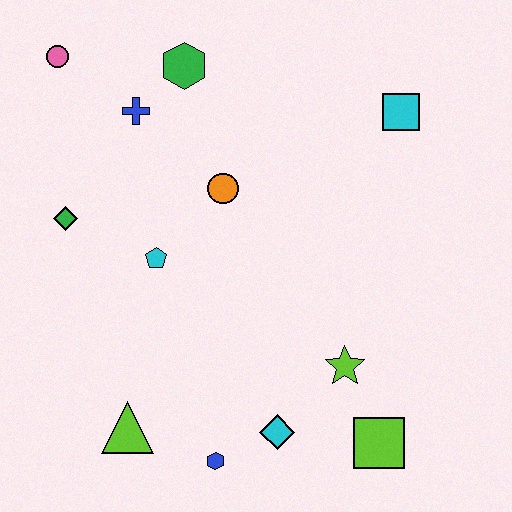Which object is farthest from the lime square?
The pink circle is farthest from the lime square.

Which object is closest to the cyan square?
The orange circle is closest to the cyan square.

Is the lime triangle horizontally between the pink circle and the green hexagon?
Yes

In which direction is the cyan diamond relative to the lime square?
The cyan diamond is to the left of the lime square.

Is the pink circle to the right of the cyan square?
No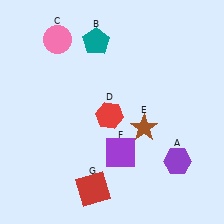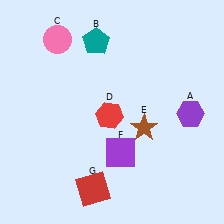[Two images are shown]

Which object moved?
The purple hexagon (A) moved up.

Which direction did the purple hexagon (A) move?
The purple hexagon (A) moved up.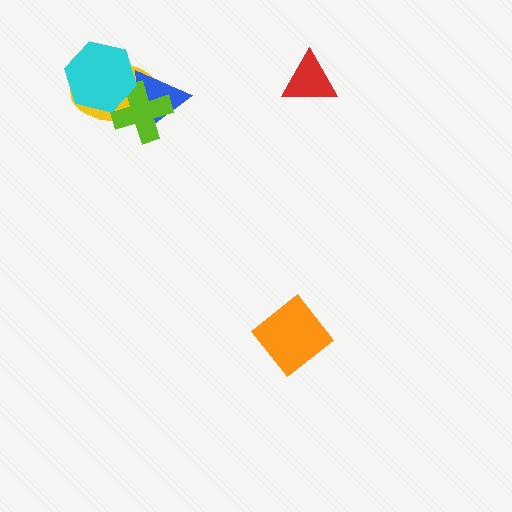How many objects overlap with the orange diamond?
0 objects overlap with the orange diamond.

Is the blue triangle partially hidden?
Yes, it is partially covered by another shape.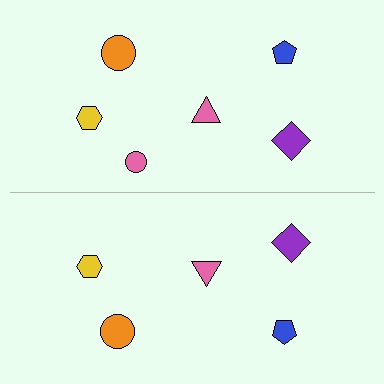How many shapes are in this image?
There are 11 shapes in this image.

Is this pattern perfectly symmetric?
No, the pattern is not perfectly symmetric. A pink circle is missing from the bottom side.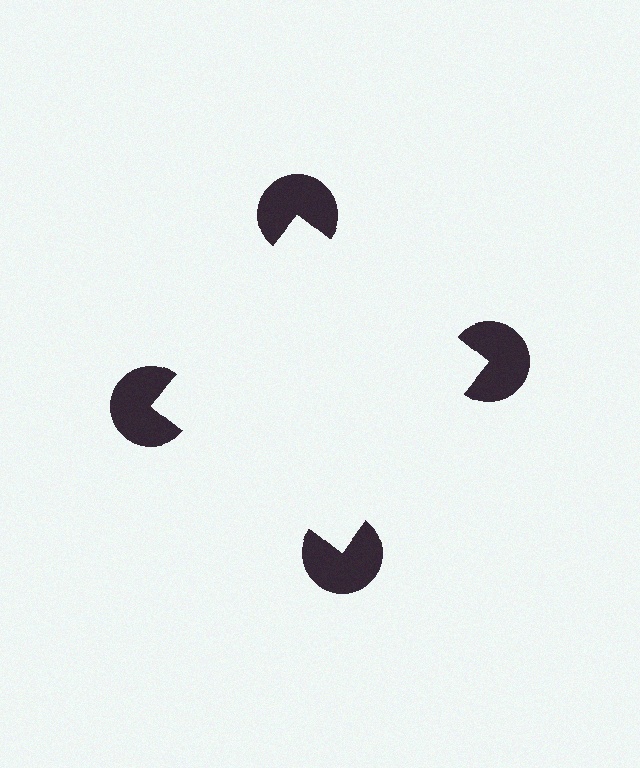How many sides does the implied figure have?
4 sides.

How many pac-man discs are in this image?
There are 4 — one at each vertex of the illusory square.